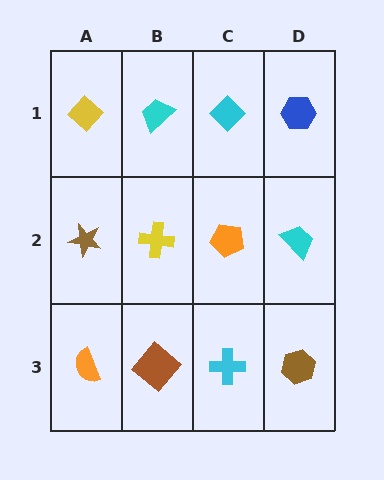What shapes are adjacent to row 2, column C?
A cyan diamond (row 1, column C), a cyan cross (row 3, column C), a yellow cross (row 2, column B), a cyan trapezoid (row 2, column D).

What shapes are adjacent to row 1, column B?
A yellow cross (row 2, column B), a yellow diamond (row 1, column A), a cyan diamond (row 1, column C).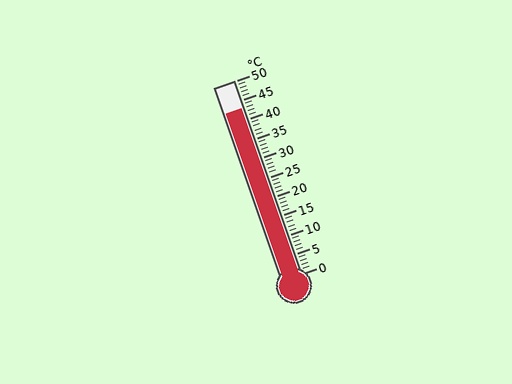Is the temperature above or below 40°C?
The temperature is above 40°C.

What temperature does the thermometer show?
The thermometer shows approximately 43°C.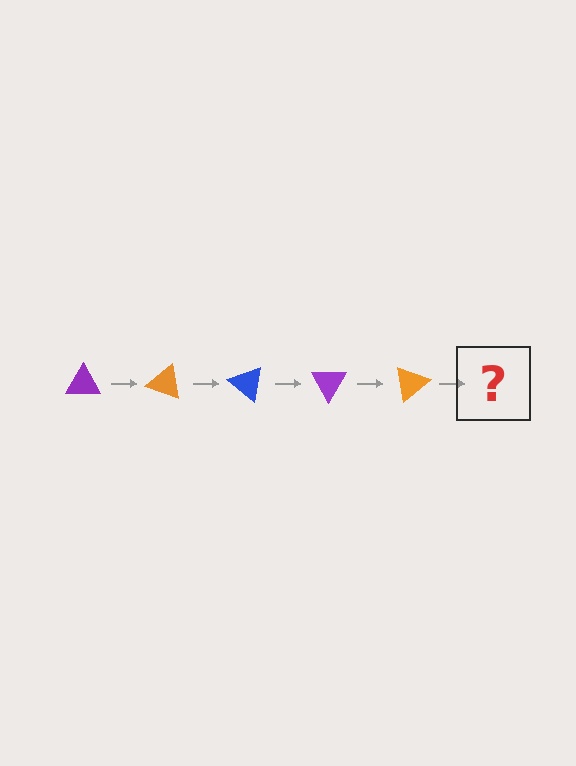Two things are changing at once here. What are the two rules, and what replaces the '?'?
The two rules are that it rotates 20 degrees each step and the color cycles through purple, orange, and blue. The '?' should be a blue triangle, rotated 100 degrees from the start.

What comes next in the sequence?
The next element should be a blue triangle, rotated 100 degrees from the start.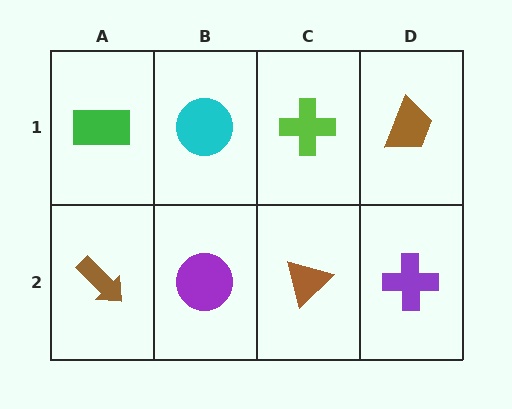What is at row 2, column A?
A brown arrow.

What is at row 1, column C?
A lime cross.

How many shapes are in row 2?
4 shapes.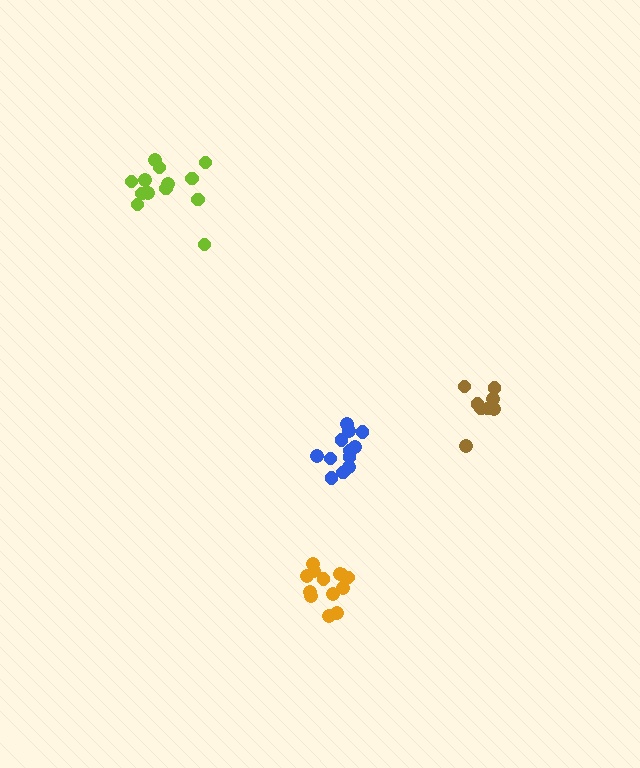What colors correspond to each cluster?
The clusters are colored: brown, orange, blue, lime.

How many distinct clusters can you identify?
There are 4 distinct clusters.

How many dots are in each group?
Group 1: 8 dots, Group 2: 13 dots, Group 3: 12 dots, Group 4: 13 dots (46 total).